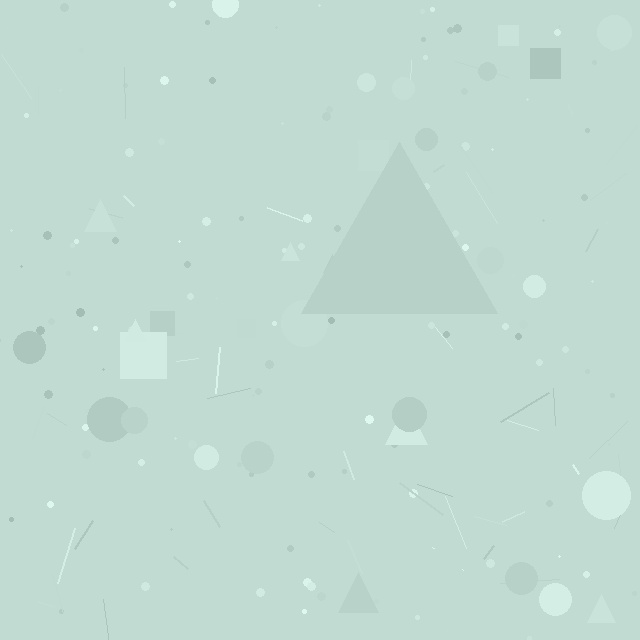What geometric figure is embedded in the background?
A triangle is embedded in the background.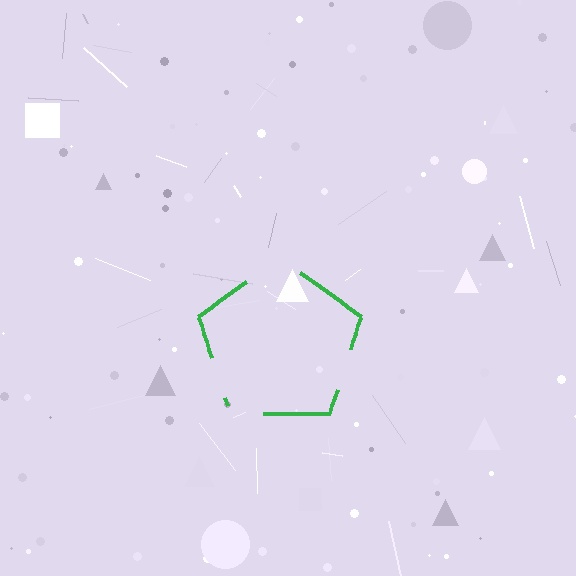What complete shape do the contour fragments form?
The contour fragments form a pentagon.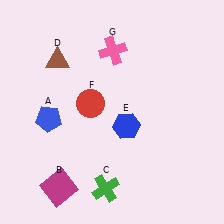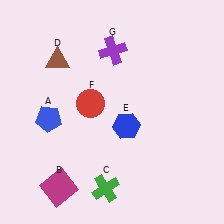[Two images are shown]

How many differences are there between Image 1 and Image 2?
There is 1 difference between the two images.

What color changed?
The cross (G) changed from pink in Image 1 to purple in Image 2.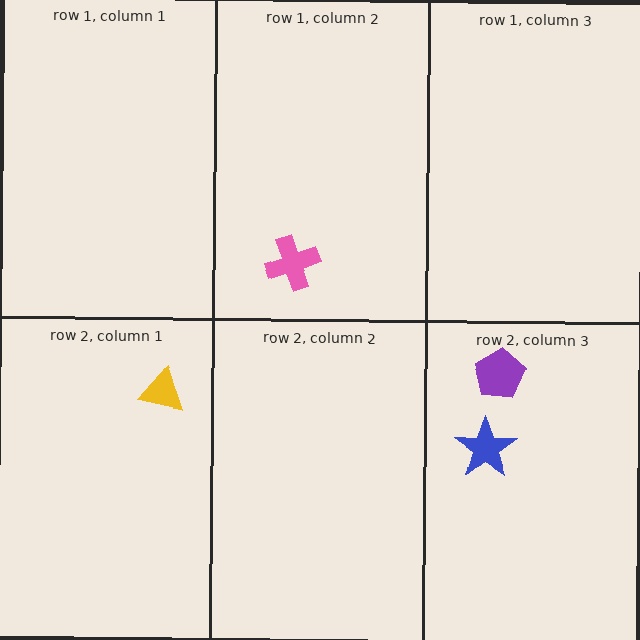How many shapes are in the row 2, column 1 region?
1.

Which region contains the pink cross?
The row 1, column 2 region.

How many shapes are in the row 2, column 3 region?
2.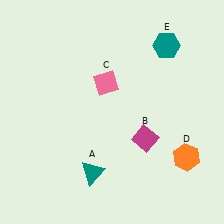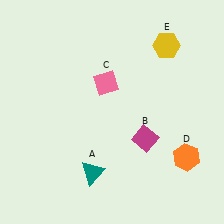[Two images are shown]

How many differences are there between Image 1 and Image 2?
There is 1 difference between the two images.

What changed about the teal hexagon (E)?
In Image 1, E is teal. In Image 2, it changed to yellow.